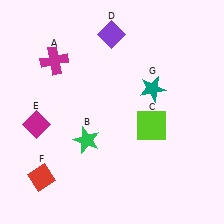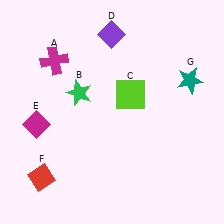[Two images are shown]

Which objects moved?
The objects that moved are: the green star (B), the lime square (C), the teal star (G).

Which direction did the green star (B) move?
The green star (B) moved up.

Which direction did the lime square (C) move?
The lime square (C) moved up.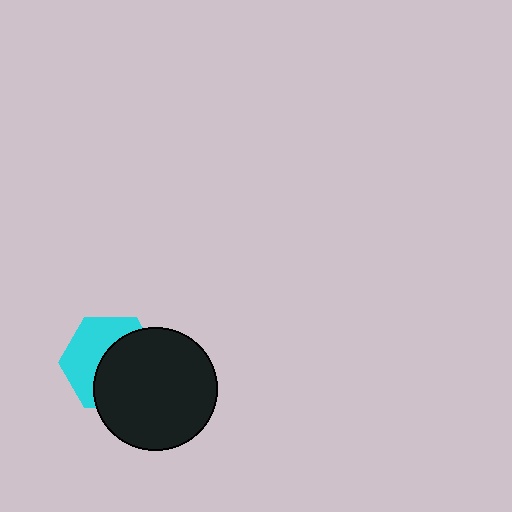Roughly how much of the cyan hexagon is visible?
About half of it is visible (roughly 46%).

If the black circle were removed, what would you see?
You would see the complete cyan hexagon.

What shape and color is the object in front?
The object in front is a black circle.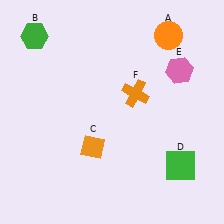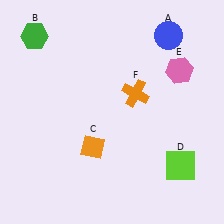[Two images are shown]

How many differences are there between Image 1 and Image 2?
There are 2 differences between the two images.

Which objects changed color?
A changed from orange to blue. D changed from green to lime.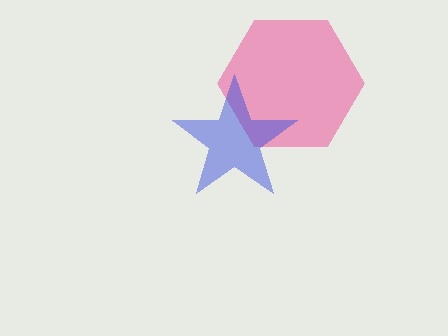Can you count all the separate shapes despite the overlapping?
Yes, there are 2 separate shapes.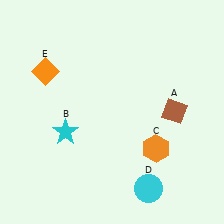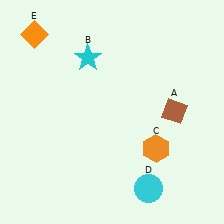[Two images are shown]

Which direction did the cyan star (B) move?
The cyan star (B) moved up.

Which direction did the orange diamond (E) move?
The orange diamond (E) moved up.